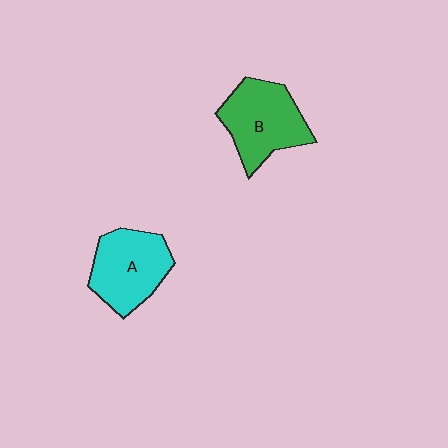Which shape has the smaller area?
Shape A (cyan).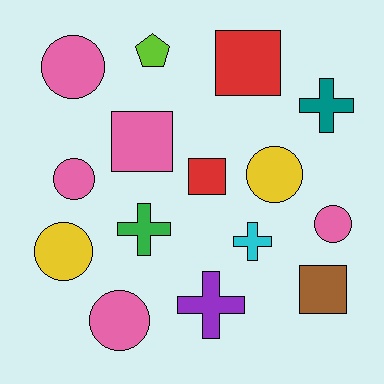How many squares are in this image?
There are 4 squares.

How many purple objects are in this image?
There is 1 purple object.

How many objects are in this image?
There are 15 objects.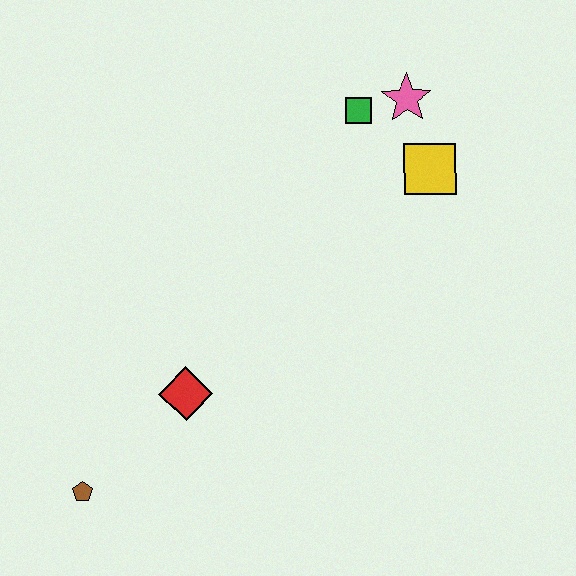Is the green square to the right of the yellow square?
No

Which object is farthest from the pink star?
The brown pentagon is farthest from the pink star.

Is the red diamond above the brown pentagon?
Yes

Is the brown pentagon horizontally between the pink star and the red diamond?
No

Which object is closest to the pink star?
The green square is closest to the pink star.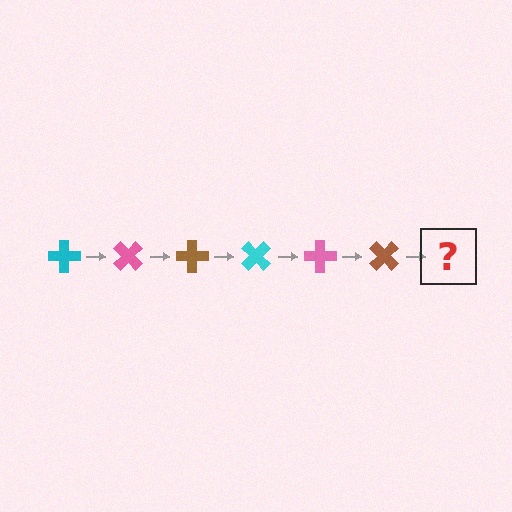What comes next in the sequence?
The next element should be a cyan cross, rotated 270 degrees from the start.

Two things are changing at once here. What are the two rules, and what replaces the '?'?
The two rules are that it rotates 45 degrees each step and the color cycles through cyan, pink, and brown. The '?' should be a cyan cross, rotated 270 degrees from the start.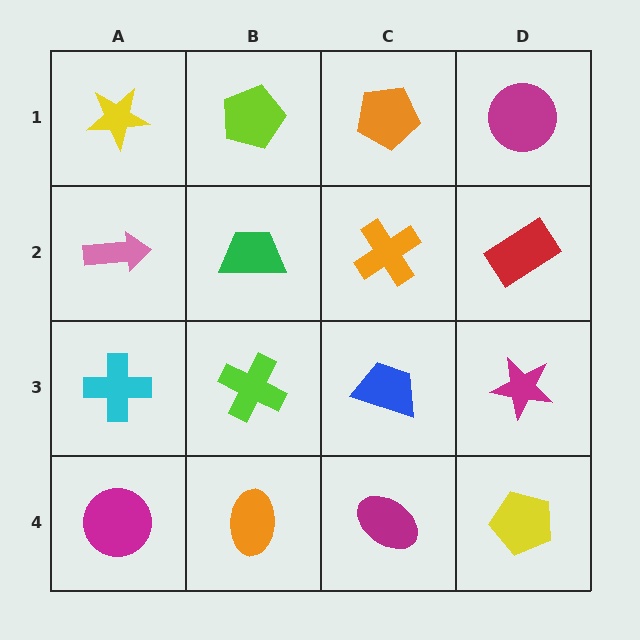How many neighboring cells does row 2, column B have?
4.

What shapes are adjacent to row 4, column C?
A blue trapezoid (row 3, column C), an orange ellipse (row 4, column B), a yellow pentagon (row 4, column D).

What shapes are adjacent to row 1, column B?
A green trapezoid (row 2, column B), a yellow star (row 1, column A), an orange pentagon (row 1, column C).